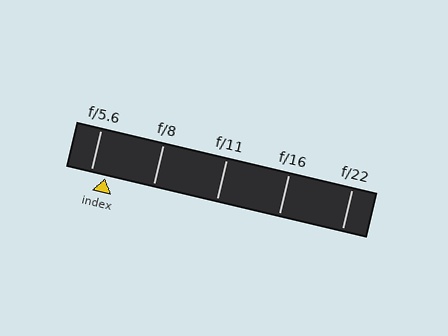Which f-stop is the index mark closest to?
The index mark is closest to f/5.6.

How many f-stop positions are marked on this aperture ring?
There are 5 f-stop positions marked.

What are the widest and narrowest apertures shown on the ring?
The widest aperture shown is f/5.6 and the narrowest is f/22.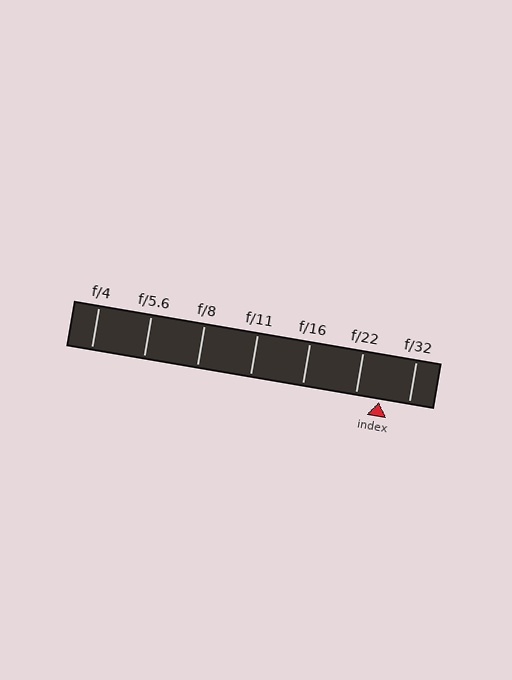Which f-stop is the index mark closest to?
The index mark is closest to f/22.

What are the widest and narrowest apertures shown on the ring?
The widest aperture shown is f/4 and the narrowest is f/32.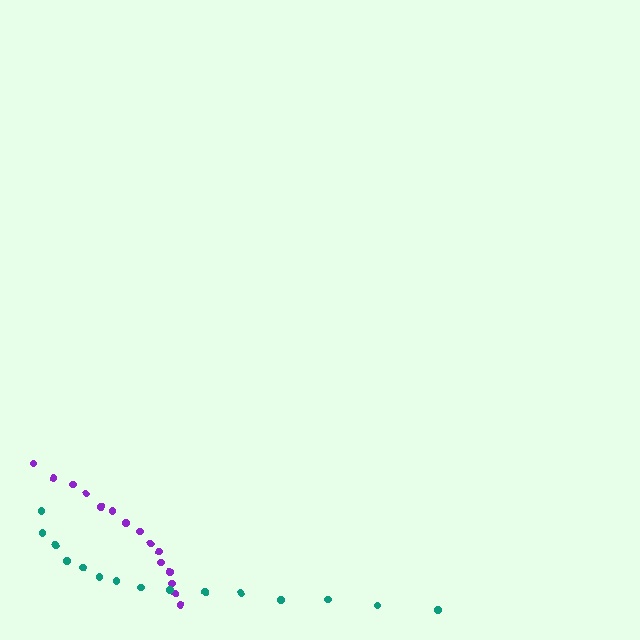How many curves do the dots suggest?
There are 2 distinct paths.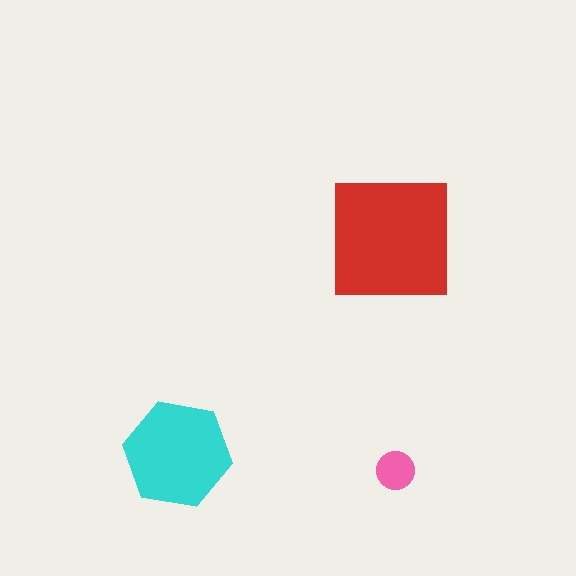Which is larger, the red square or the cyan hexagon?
The red square.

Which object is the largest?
The red square.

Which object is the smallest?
The pink circle.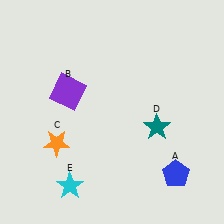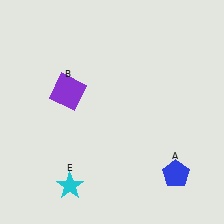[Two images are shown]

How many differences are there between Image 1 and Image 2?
There are 2 differences between the two images.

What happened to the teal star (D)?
The teal star (D) was removed in Image 2. It was in the bottom-right area of Image 1.